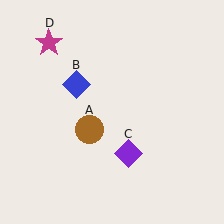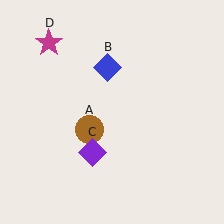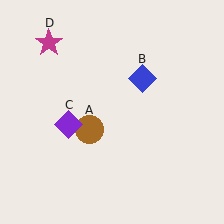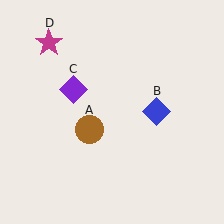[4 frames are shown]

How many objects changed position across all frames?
2 objects changed position: blue diamond (object B), purple diamond (object C).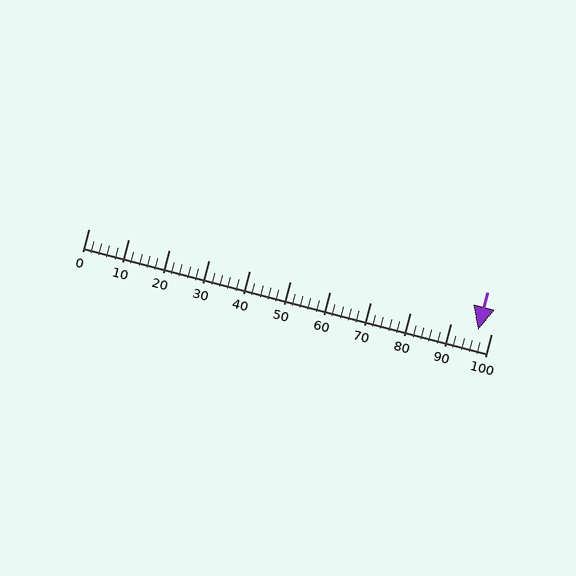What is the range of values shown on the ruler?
The ruler shows values from 0 to 100.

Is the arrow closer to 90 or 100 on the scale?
The arrow is closer to 100.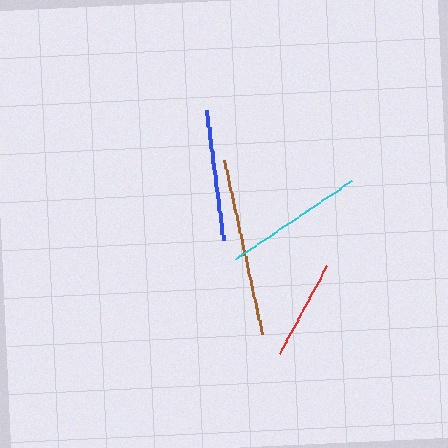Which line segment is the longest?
The brown line is the longest at approximately 178 pixels.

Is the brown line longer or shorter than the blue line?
The brown line is longer than the blue line.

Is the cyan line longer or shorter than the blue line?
The cyan line is longer than the blue line.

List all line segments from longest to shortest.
From longest to shortest: brown, cyan, blue, red.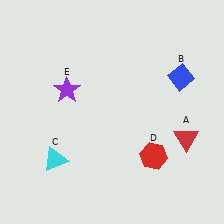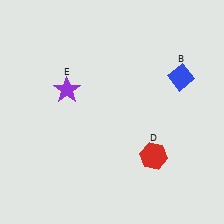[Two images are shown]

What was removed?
The red triangle (A), the cyan triangle (C) were removed in Image 2.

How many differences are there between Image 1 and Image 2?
There are 2 differences between the two images.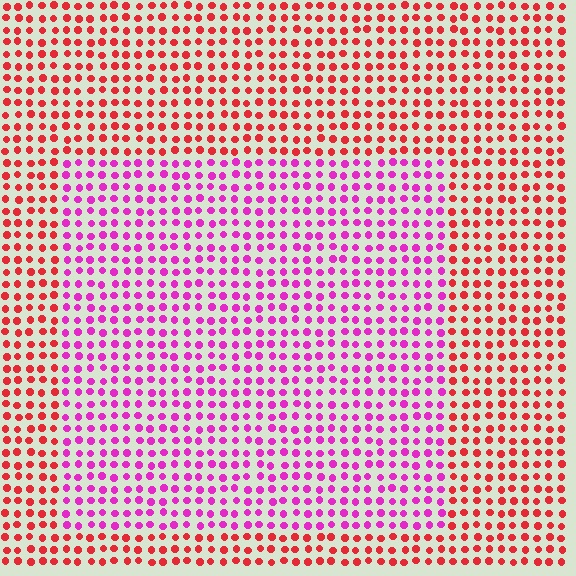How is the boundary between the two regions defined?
The boundary is defined purely by a slight shift in hue (about 48 degrees). Spacing, size, and orientation are identical on both sides.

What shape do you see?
I see a rectangle.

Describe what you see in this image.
The image is filled with small red elements in a uniform arrangement. A rectangle-shaped region is visible where the elements are tinted to a slightly different hue, forming a subtle color boundary.